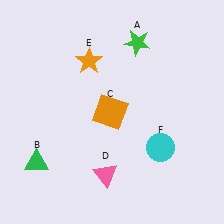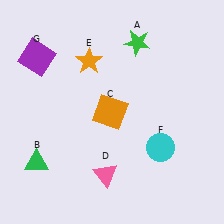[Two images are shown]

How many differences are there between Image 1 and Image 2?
There is 1 difference between the two images.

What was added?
A purple square (G) was added in Image 2.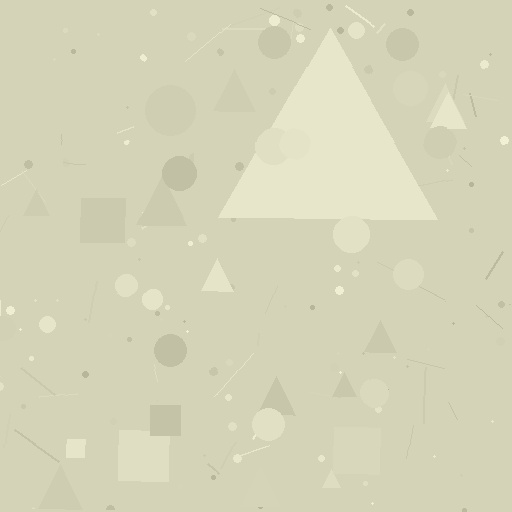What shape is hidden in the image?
A triangle is hidden in the image.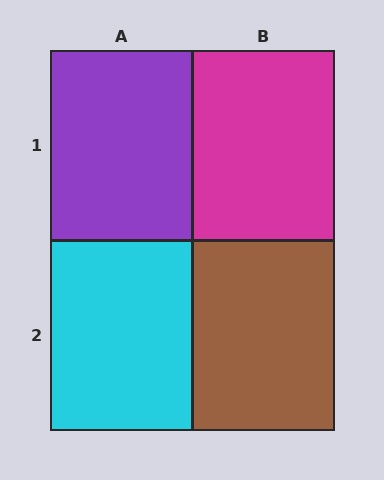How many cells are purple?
1 cell is purple.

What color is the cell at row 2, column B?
Brown.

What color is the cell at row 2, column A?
Cyan.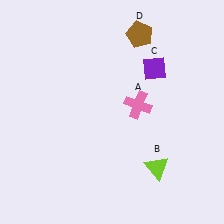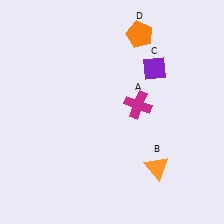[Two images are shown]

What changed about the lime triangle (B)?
In Image 1, B is lime. In Image 2, it changed to orange.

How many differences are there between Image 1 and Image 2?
There are 3 differences between the two images.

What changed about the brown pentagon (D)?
In Image 1, D is brown. In Image 2, it changed to orange.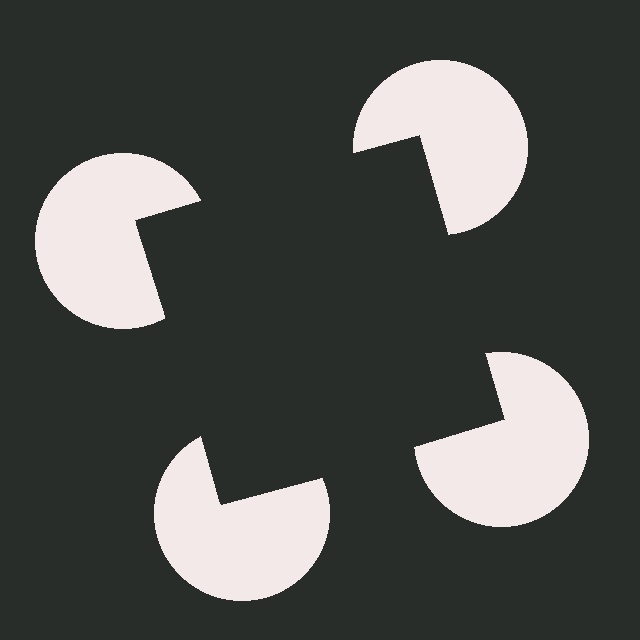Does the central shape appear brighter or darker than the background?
It typically appears slightly darker than the background, even though no actual brightness change is drawn.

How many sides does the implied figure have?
4 sides.